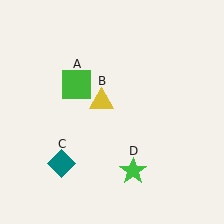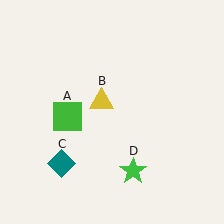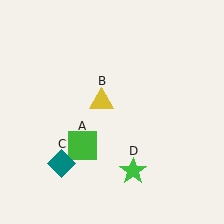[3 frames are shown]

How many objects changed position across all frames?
1 object changed position: green square (object A).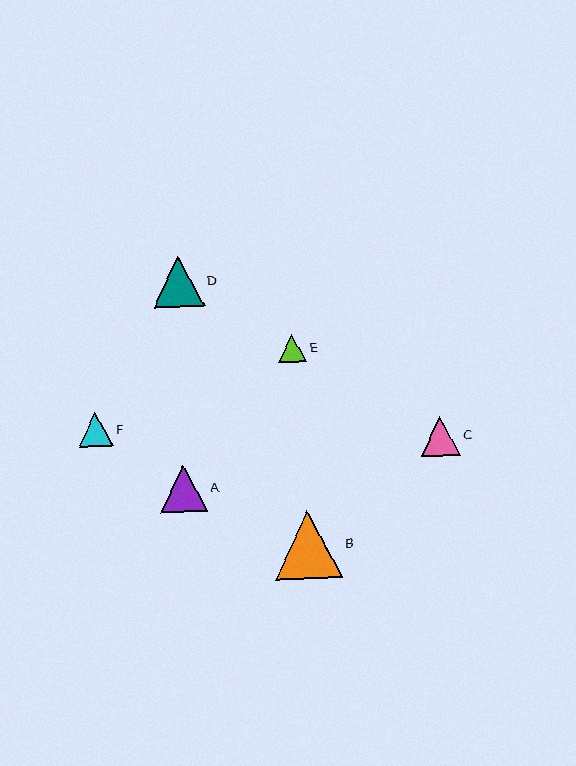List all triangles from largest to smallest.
From largest to smallest: B, D, A, C, F, E.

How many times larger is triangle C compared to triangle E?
Triangle C is approximately 1.4 times the size of triangle E.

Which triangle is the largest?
Triangle B is the largest with a size of approximately 67 pixels.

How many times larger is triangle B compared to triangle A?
Triangle B is approximately 1.4 times the size of triangle A.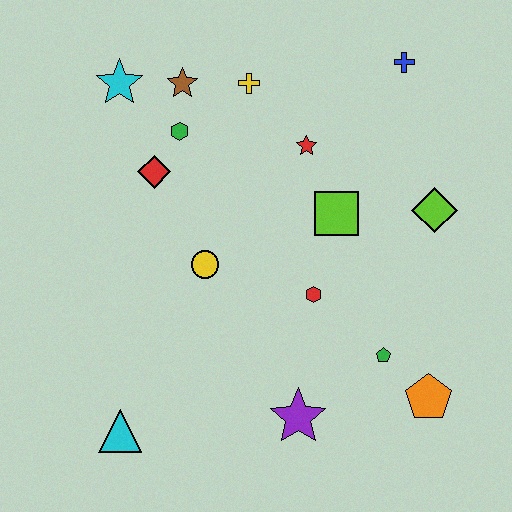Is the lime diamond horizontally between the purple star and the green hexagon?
No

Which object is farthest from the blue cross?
The cyan triangle is farthest from the blue cross.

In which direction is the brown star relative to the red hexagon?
The brown star is above the red hexagon.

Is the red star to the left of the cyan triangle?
No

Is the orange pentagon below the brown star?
Yes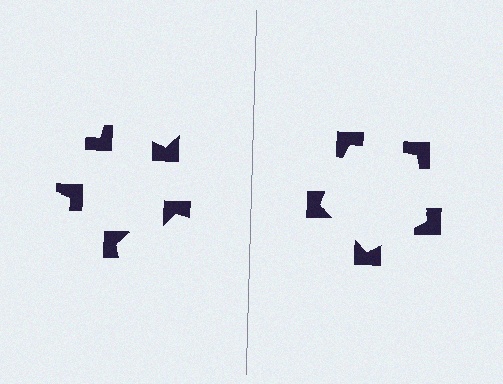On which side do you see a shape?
An illusory pentagon appears on the right side. On the left side the wedge cuts are rotated, so no coherent shape forms.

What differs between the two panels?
The notched squares are positioned identically on both sides; only the wedge orientations differ. On the right they align to a pentagon; on the left they are misaligned.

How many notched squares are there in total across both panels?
10 — 5 on each side.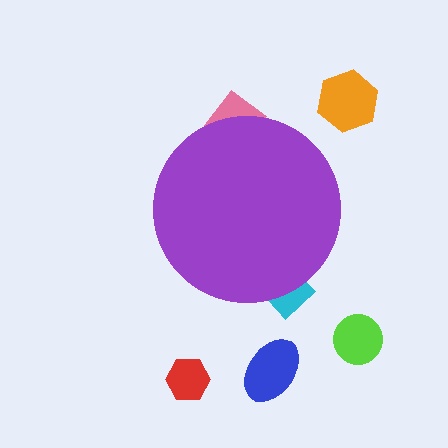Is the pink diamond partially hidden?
Yes, the pink diamond is partially hidden behind the purple circle.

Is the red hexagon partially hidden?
No, the red hexagon is fully visible.